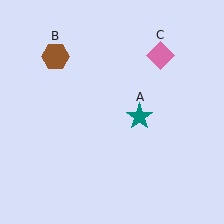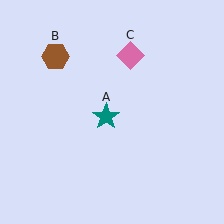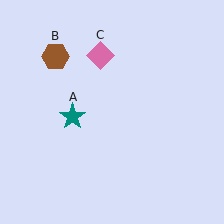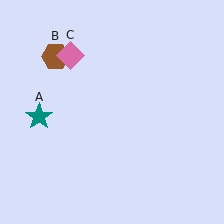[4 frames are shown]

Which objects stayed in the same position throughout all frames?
Brown hexagon (object B) remained stationary.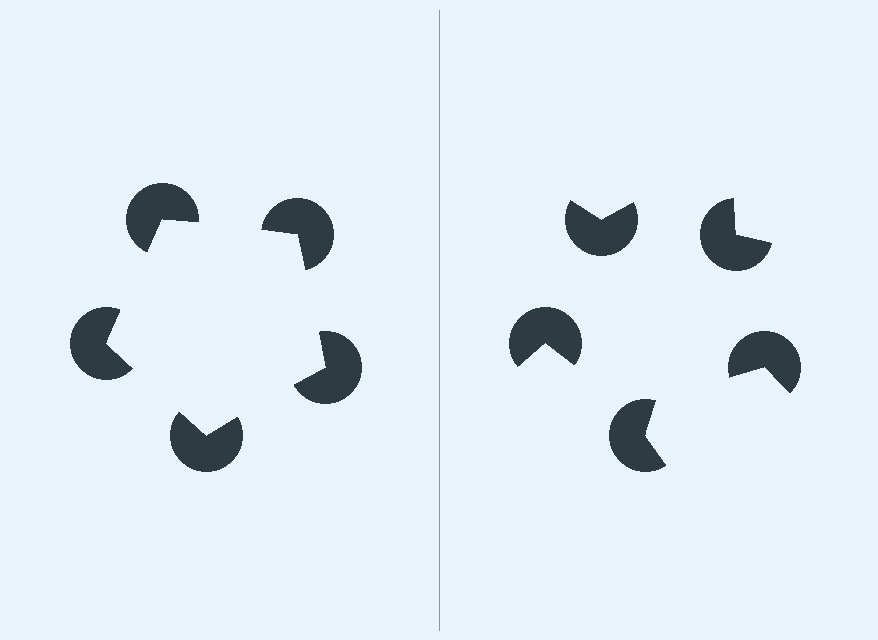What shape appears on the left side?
An illusory pentagon.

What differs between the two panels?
The pac-man discs are positioned identically on both sides; only the wedge orientations differ. On the left they align to a pentagon; on the right they are misaligned.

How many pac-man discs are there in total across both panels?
10 — 5 on each side.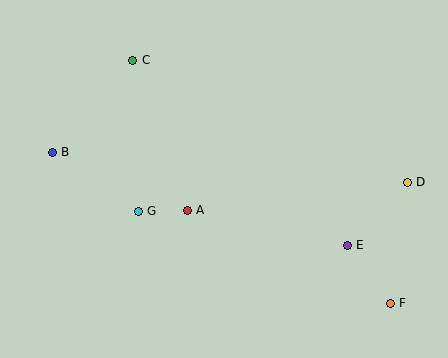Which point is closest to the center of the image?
Point A at (187, 210) is closest to the center.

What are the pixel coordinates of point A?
Point A is at (187, 210).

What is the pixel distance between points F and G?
The distance between F and G is 268 pixels.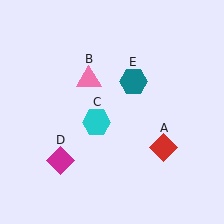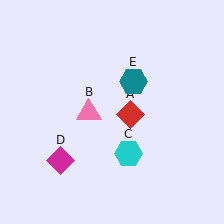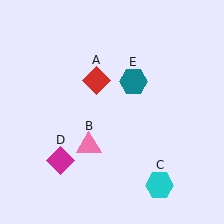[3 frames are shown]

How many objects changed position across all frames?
3 objects changed position: red diamond (object A), pink triangle (object B), cyan hexagon (object C).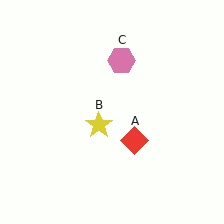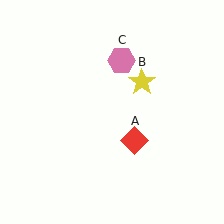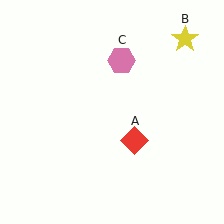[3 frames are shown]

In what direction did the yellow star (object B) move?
The yellow star (object B) moved up and to the right.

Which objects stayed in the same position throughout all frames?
Red diamond (object A) and pink hexagon (object C) remained stationary.